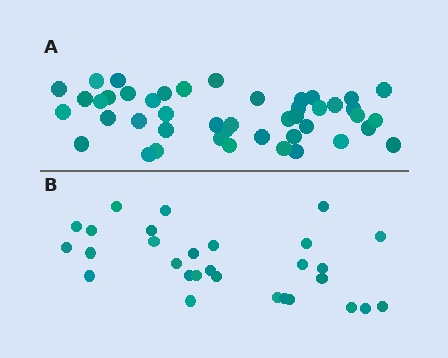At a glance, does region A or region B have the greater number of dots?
Region A (the top region) has more dots.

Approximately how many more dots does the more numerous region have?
Region A has approximately 15 more dots than region B.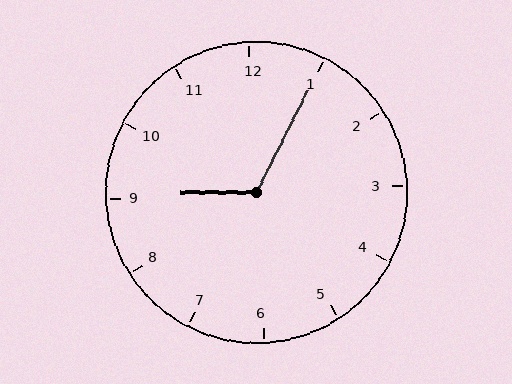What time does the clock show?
9:05.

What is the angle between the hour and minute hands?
Approximately 118 degrees.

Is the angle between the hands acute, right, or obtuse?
It is obtuse.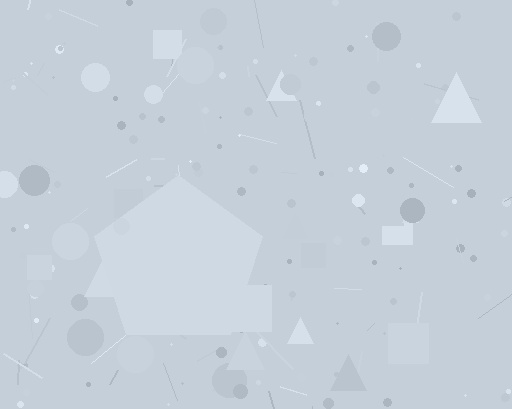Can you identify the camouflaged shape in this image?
The camouflaged shape is a pentagon.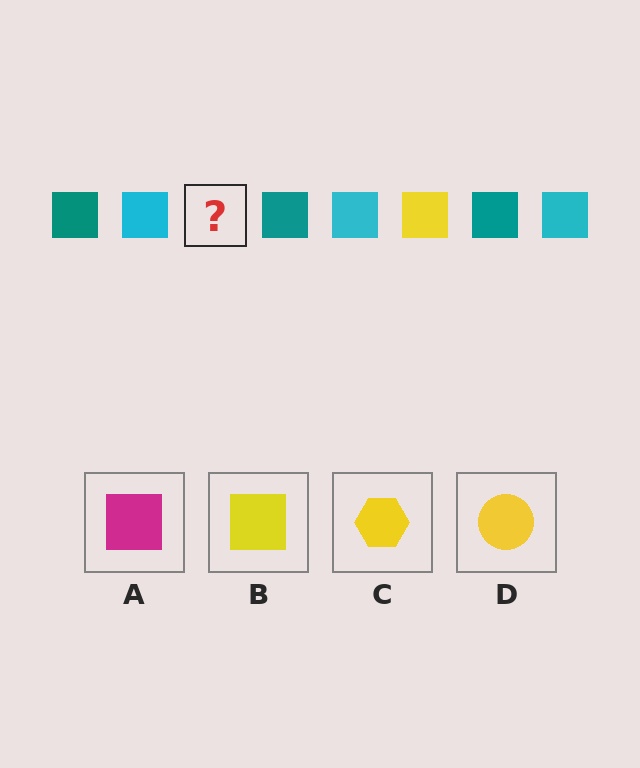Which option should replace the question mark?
Option B.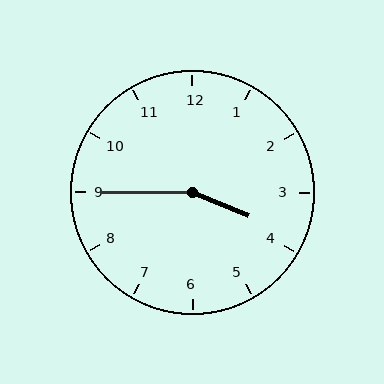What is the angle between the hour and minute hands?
Approximately 158 degrees.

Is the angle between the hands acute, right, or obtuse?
It is obtuse.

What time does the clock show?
3:45.